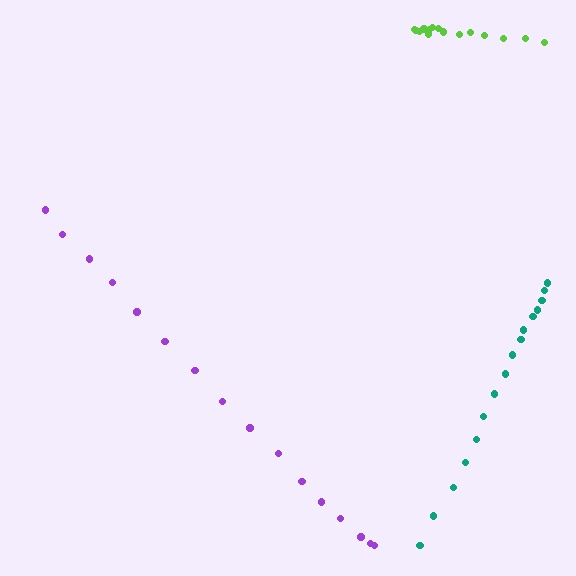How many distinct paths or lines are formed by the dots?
There are 3 distinct paths.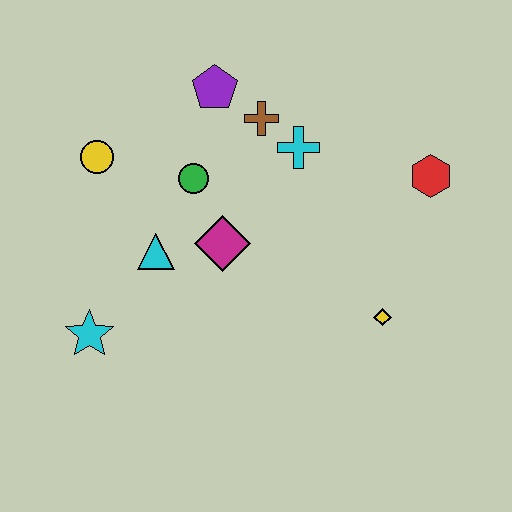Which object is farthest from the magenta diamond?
The red hexagon is farthest from the magenta diamond.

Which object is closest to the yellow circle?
The green circle is closest to the yellow circle.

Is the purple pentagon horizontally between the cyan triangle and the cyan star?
No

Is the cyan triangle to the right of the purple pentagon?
No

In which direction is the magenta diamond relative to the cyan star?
The magenta diamond is to the right of the cyan star.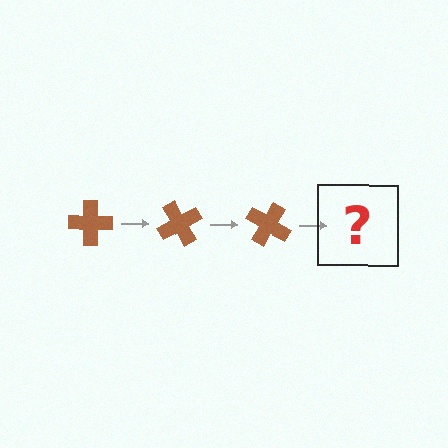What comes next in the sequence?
The next element should be a brown cross rotated 180 degrees.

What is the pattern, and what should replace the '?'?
The pattern is that the cross rotates 60 degrees each step. The '?' should be a brown cross rotated 180 degrees.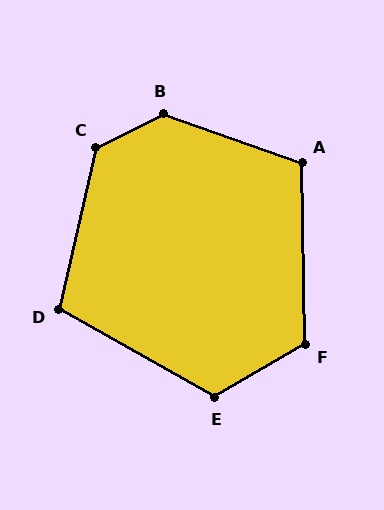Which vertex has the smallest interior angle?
D, at approximately 107 degrees.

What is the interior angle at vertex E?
Approximately 120 degrees (obtuse).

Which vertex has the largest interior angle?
B, at approximately 134 degrees.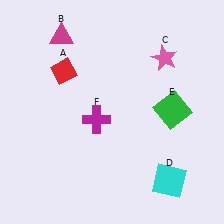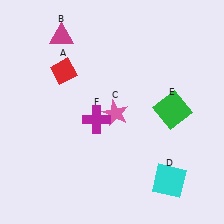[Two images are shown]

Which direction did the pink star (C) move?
The pink star (C) moved down.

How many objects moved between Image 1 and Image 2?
1 object moved between the two images.